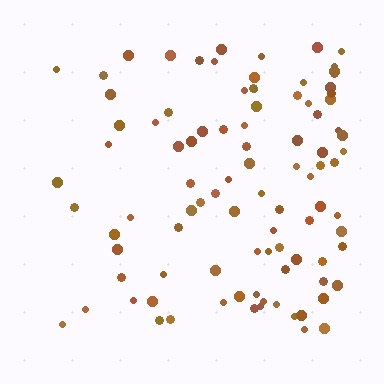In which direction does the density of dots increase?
From left to right, with the right side densest.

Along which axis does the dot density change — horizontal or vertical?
Horizontal.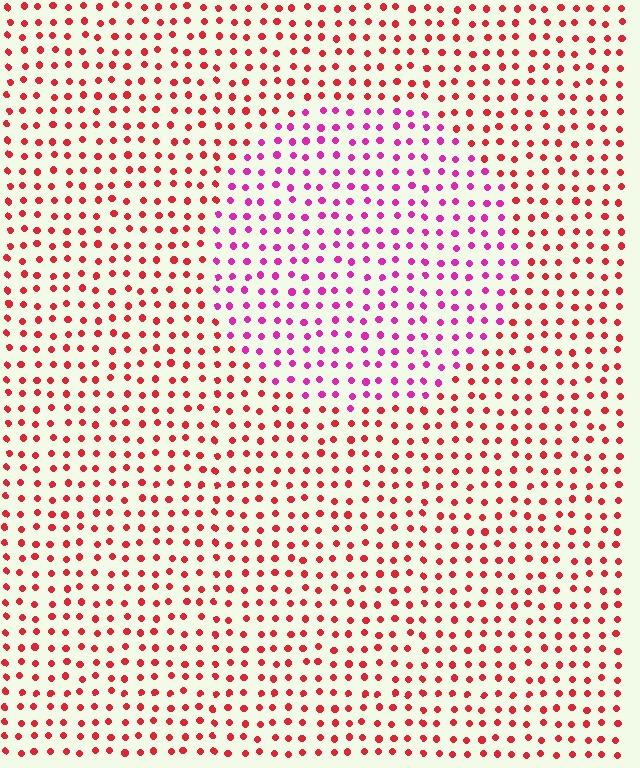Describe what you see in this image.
The image is filled with small red elements in a uniform arrangement. A circle-shaped region is visible where the elements are tinted to a slightly different hue, forming a subtle color boundary.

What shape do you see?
I see a circle.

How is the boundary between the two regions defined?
The boundary is defined purely by a slight shift in hue (about 41 degrees). Spacing, size, and orientation are identical on both sides.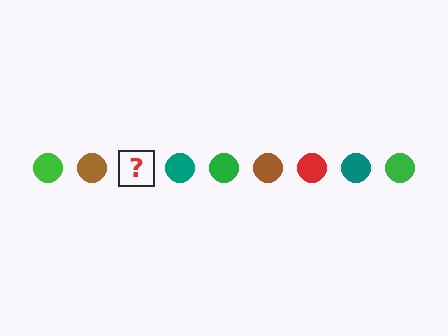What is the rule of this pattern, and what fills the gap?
The rule is that the pattern cycles through green, brown, red, teal circles. The gap should be filled with a red circle.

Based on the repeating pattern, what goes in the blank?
The blank should be a red circle.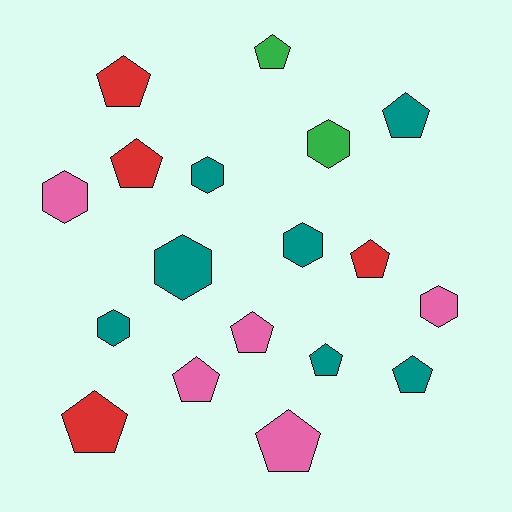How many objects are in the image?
There are 18 objects.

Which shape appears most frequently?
Pentagon, with 11 objects.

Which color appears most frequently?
Teal, with 7 objects.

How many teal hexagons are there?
There are 4 teal hexagons.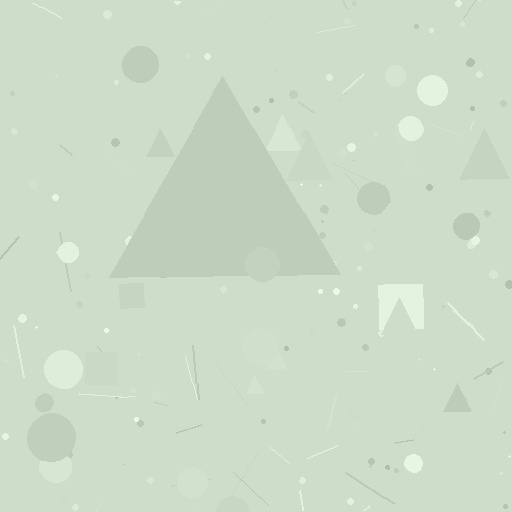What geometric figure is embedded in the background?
A triangle is embedded in the background.